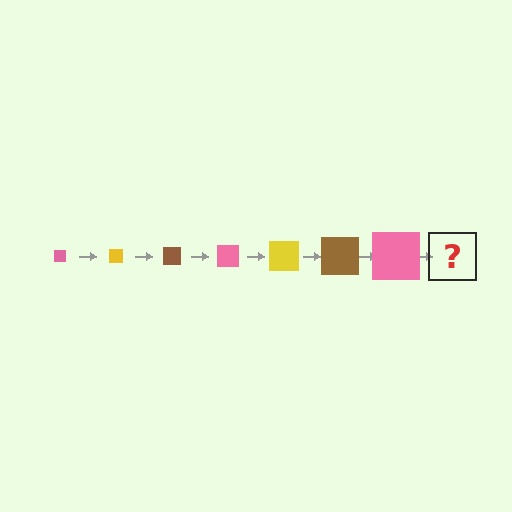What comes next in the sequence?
The next element should be a yellow square, larger than the previous one.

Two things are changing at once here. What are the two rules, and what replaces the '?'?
The two rules are that the square grows larger each step and the color cycles through pink, yellow, and brown. The '?' should be a yellow square, larger than the previous one.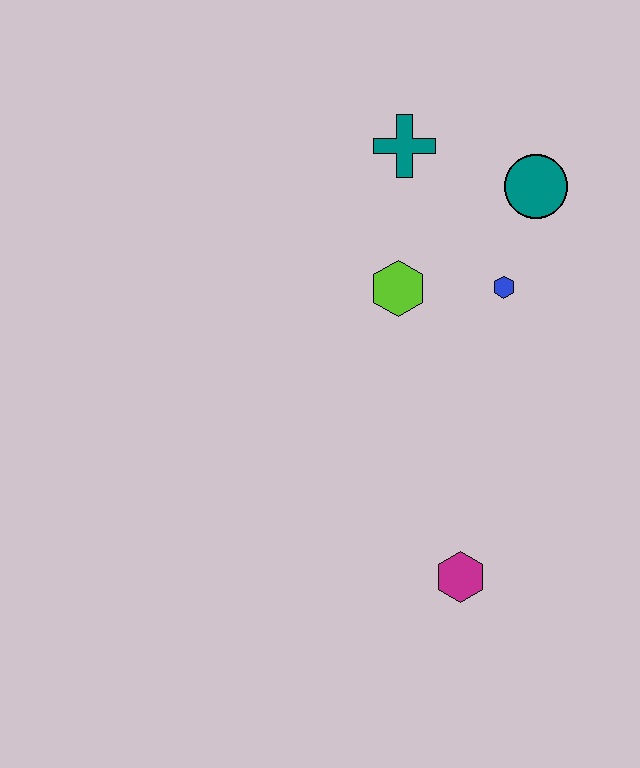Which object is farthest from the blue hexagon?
The magenta hexagon is farthest from the blue hexagon.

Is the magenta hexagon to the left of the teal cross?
No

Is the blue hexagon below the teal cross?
Yes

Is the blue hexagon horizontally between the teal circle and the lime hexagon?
Yes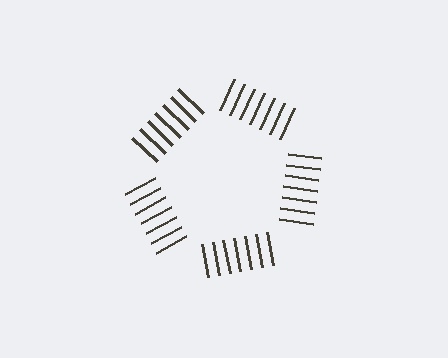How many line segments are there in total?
35 — 7 along each of the 5 edges.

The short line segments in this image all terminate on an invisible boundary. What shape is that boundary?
An illusory pentagon — the line segments terminate on its edges but no continuous stroke is drawn.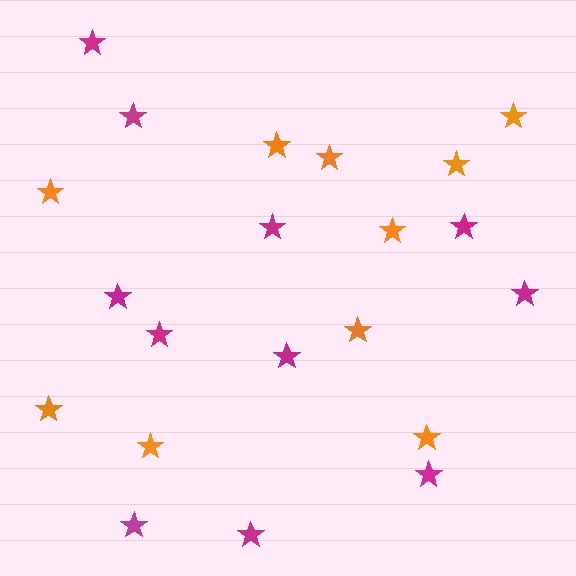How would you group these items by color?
There are 2 groups: one group of magenta stars (11) and one group of orange stars (10).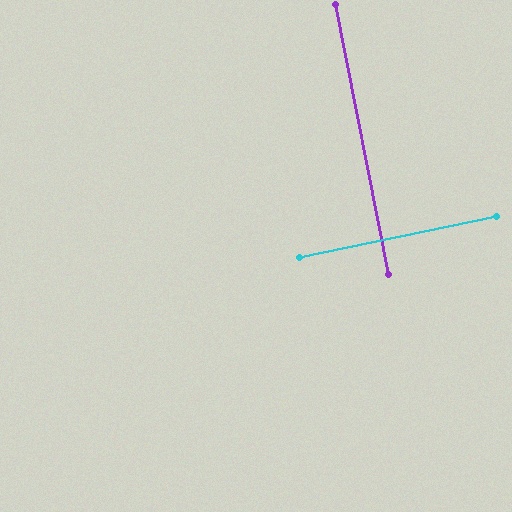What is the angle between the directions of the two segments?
Approximately 89 degrees.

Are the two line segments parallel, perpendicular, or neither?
Perpendicular — they meet at approximately 89°.